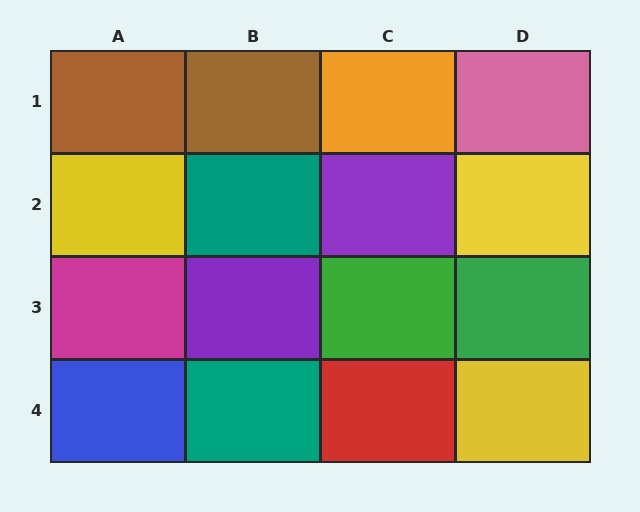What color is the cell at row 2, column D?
Yellow.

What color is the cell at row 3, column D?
Green.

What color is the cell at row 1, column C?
Orange.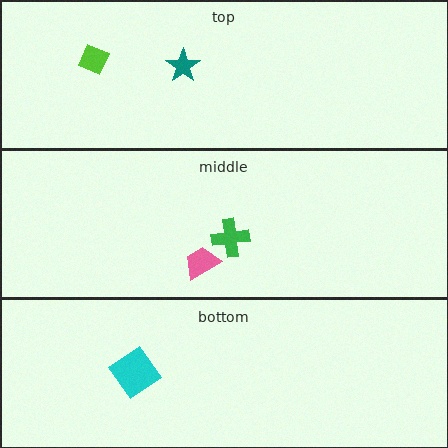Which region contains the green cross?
The middle region.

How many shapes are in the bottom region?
1.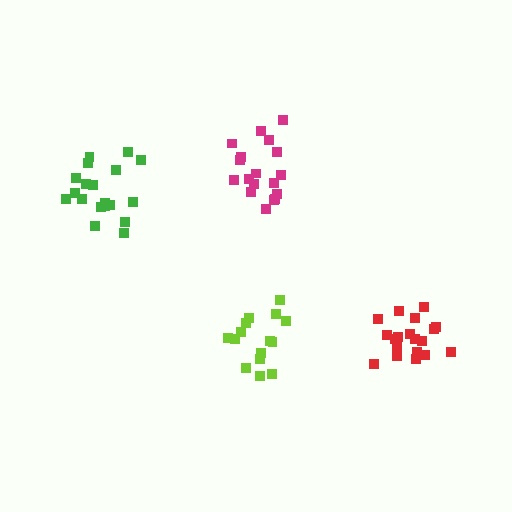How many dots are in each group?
Group 1: 19 dots, Group 2: 18 dots, Group 3: 15 dots, Group 4: 19 dots (71 total).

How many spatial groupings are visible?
There are 4 spatial groupings.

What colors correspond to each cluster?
The clusters are colored: red, magenta, lime, green.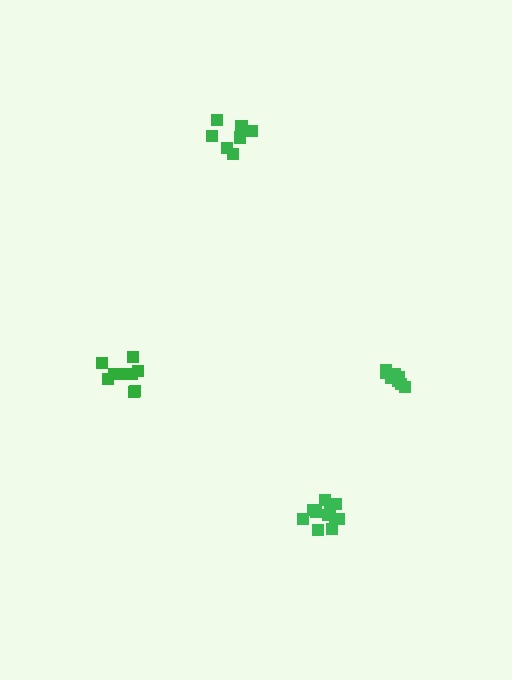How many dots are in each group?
Group 1: 8 dots, Group 2: 9 dots, Group 3: 11 dots, Group 4: 7 dots (35 total).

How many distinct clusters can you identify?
There are 4 distinct clusters.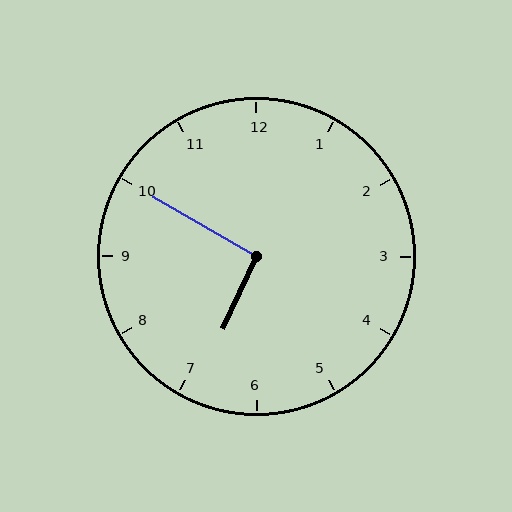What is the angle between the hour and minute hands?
Approximately 95 degrees.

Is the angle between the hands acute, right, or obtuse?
It is right.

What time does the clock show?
6:50.